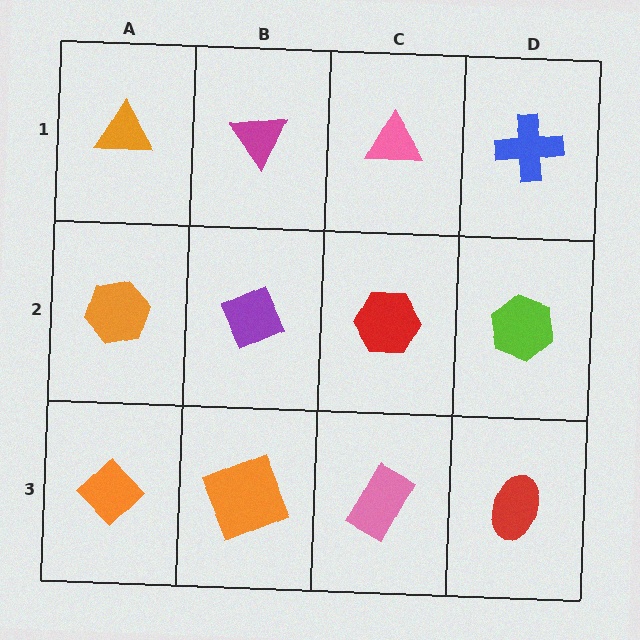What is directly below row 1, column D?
A lime hexagon.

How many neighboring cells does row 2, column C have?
4.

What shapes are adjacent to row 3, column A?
An orange hexagon (row 2, column A), an orange square (row 3, column B).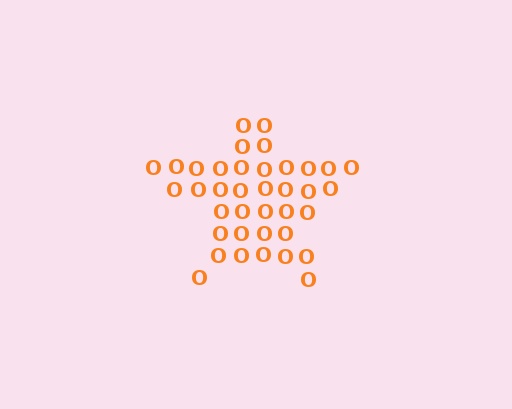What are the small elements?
The small elements are letter O's.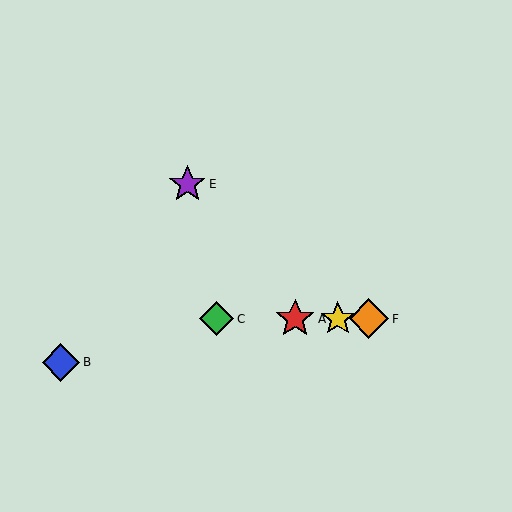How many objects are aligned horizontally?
4 objects (A, C, D, F) are aligned horizontally.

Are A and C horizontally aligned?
Yes, both are at y≈319.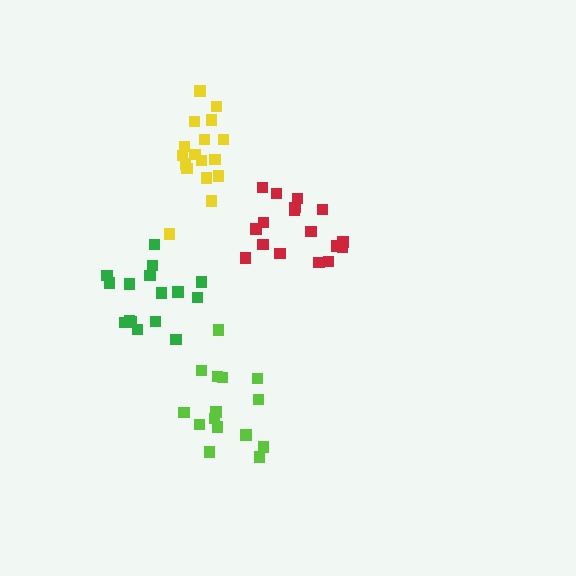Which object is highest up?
The yellow cluster is topmost.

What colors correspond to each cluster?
The clusters are colored: red, green, yellow, lime.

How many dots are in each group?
Group 1: 17 dots, Group 2: 16 dots, Group 3: 17 dots, Group 4: 15 dots (65 total).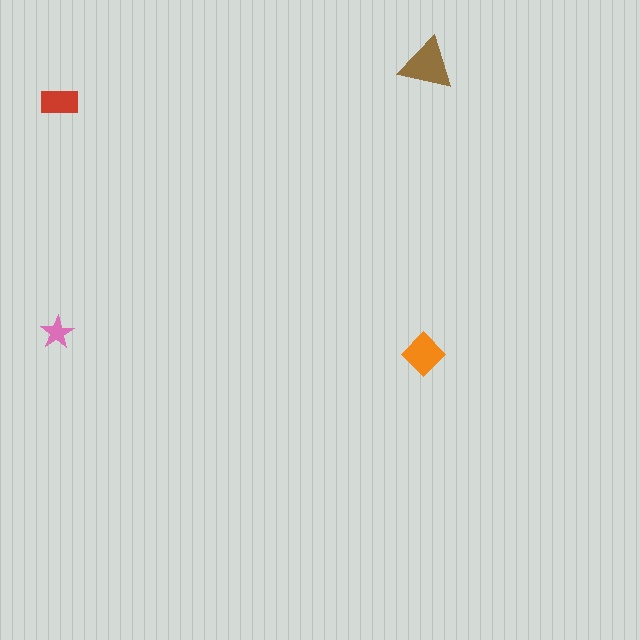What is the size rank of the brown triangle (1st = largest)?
1st.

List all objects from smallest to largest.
The pink star, the red rectangle, the orange diamond, the brown triangle.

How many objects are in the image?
There are 4 objects in the image.